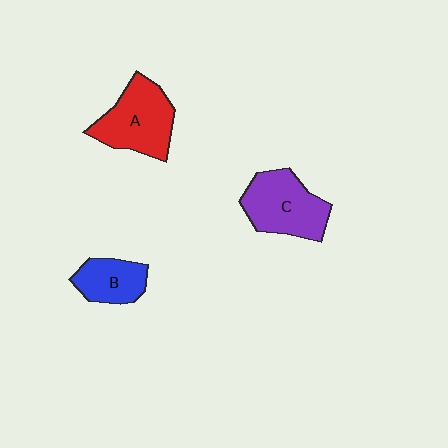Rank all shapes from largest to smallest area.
From largest to smallest: A (red), C (purple), B (blue).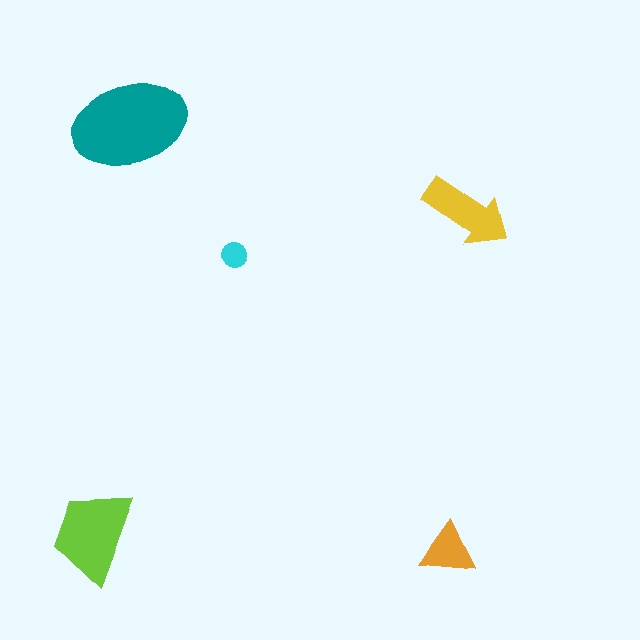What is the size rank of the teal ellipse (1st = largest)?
1st.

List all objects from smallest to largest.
The cyan circle, the orange triangle, the yellow arrow, the lime trapezoid, the teal ellipse.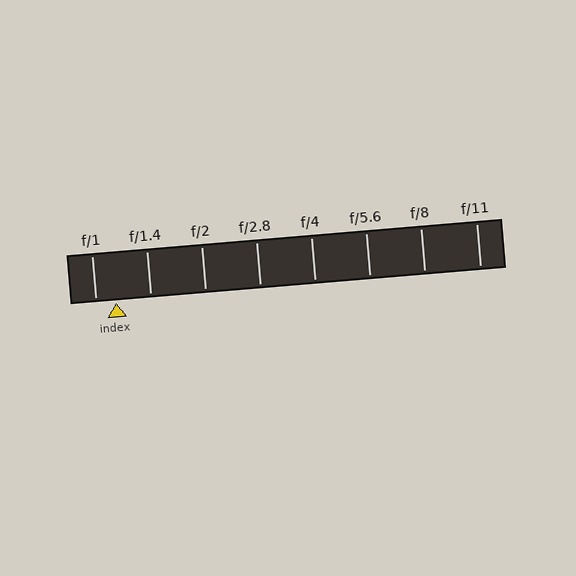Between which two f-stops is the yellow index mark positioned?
The index mark is between f/1 and f/1.4.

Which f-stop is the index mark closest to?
The index mark is closest to f/1.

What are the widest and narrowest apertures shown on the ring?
The widest aperture shown is f/1 and the narrowest is f/11.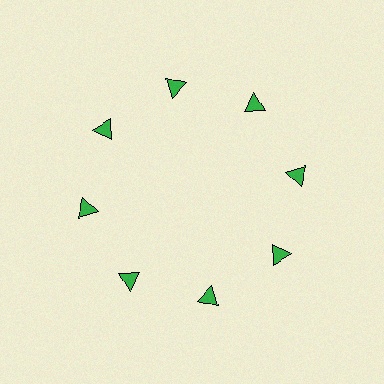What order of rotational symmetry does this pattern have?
This pattern has 8-fold rotational symmetry.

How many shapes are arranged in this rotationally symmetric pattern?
There are 8 shapes, arranged in 8 groups of 1.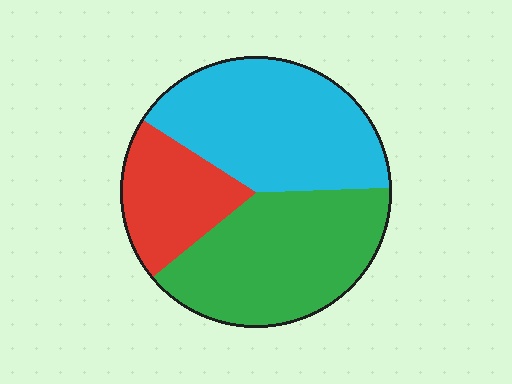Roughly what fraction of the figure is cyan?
Cyan covers about 40% of the figure.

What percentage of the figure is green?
Green takes up about two fifths (2/5) of the figure.